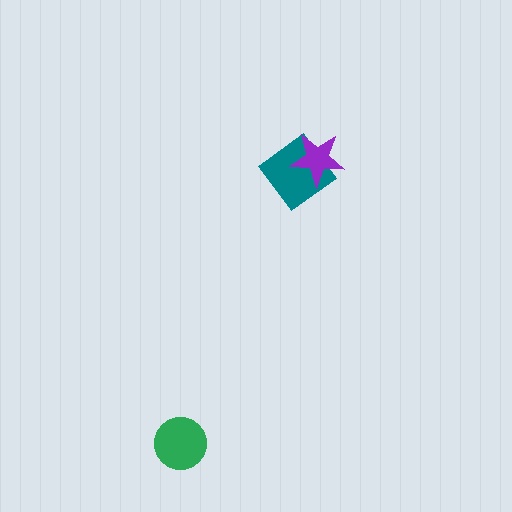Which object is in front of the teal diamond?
The purple star is in front of the teal diamond.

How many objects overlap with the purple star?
1 object overlaps with the purple star.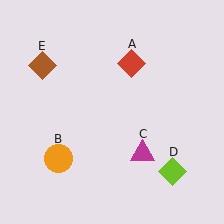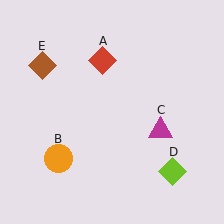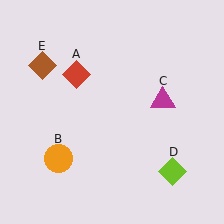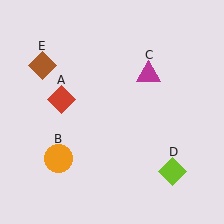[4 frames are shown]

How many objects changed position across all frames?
2 objects changed position: red diamond (object A), magenta triangle (object C).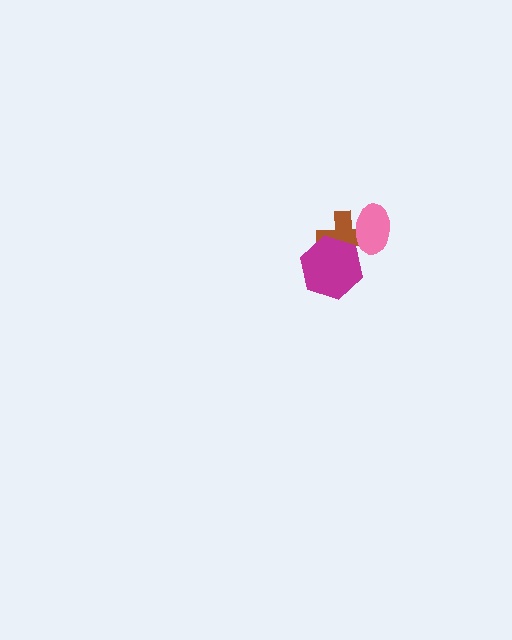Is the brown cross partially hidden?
Yes, it is partially covered by another shape.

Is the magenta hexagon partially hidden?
No, no other shape covers it.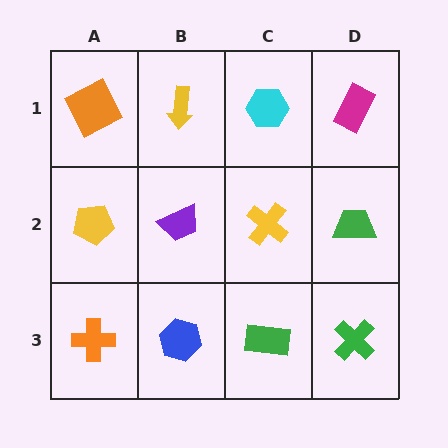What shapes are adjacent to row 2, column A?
An orange square (row 1, column A), an orange cross (row 3, column A), a purple trapezoid (row 2, column B).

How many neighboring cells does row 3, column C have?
3.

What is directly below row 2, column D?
A green cross.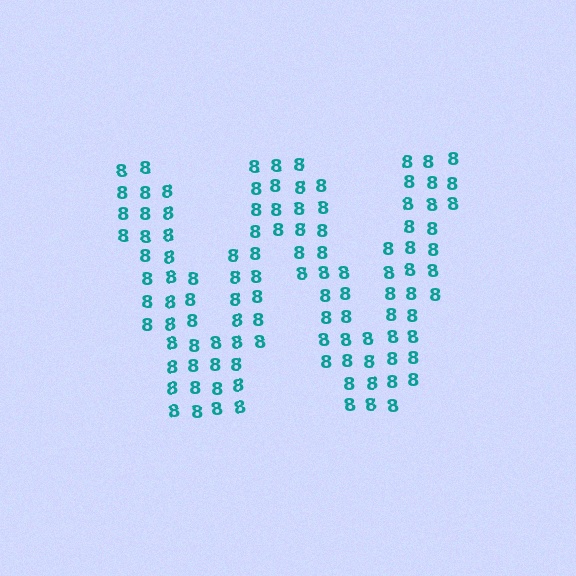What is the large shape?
The large shape is the letter W.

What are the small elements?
The small elements are digit 8's.